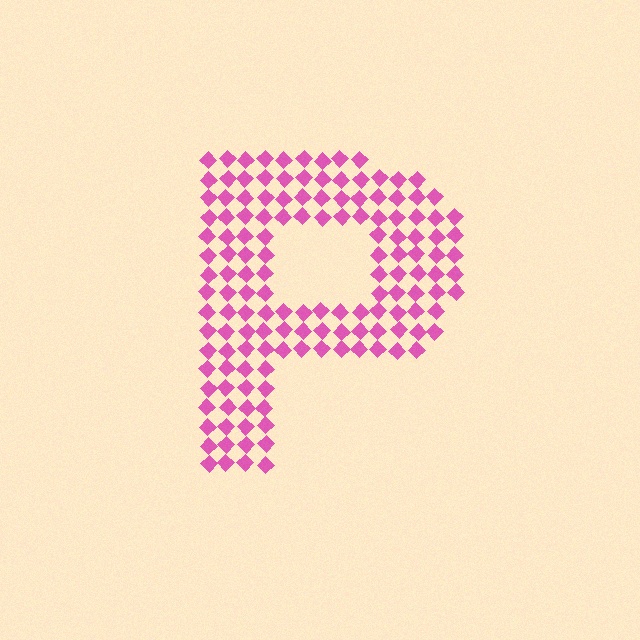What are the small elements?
The small elements are diamonds.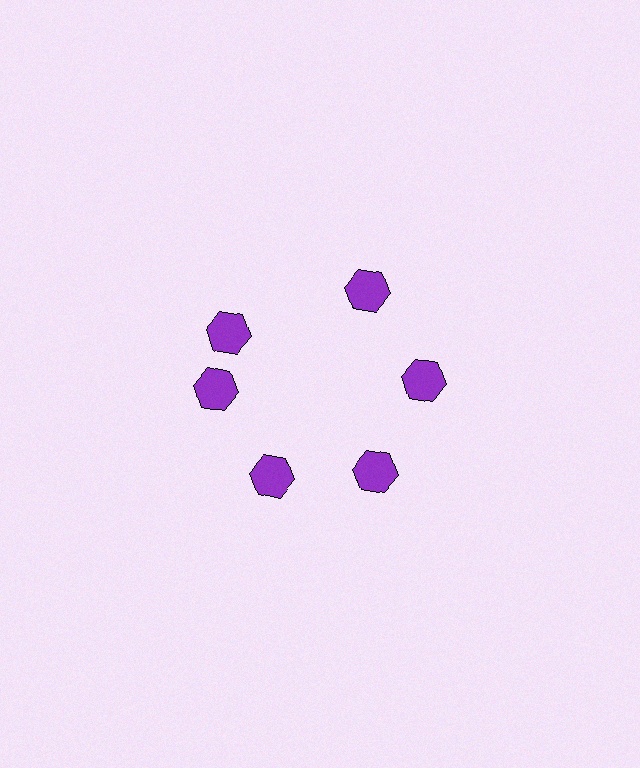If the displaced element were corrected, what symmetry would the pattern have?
It would have 6-fold rotational symmetry — the pattern would map onto itself every 60 degrees.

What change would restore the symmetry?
The symmetry would be restored by rotating it back into even spacing with its neighbors so that all 6 hexagons sit at equal angles and equal distance from the center.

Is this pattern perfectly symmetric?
No. The 6 purple hexagons are arranged in a ring, but one element near the 11 o'clock position is rotated out of alignment along the ring, breaking the 6-fold rotational symmetry.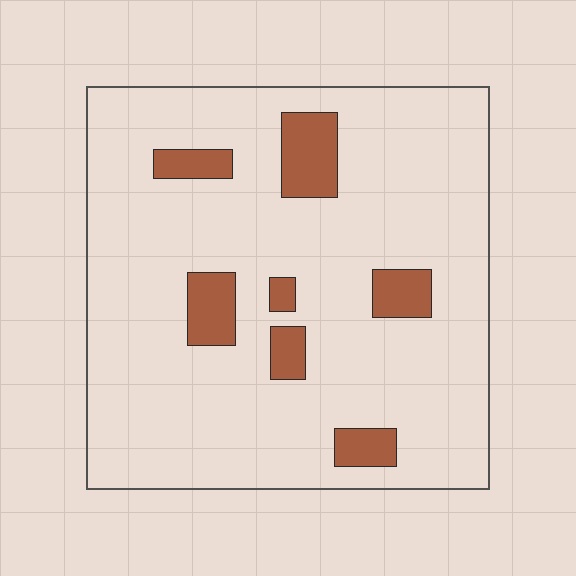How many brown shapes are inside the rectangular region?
7.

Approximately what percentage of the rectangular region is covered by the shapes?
Approximately 10%.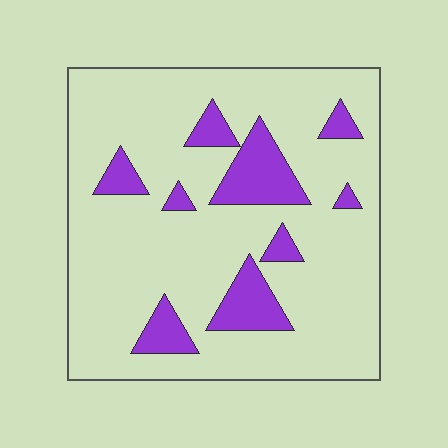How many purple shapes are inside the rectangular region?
9.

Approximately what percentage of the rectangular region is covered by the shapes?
Approximately 15%.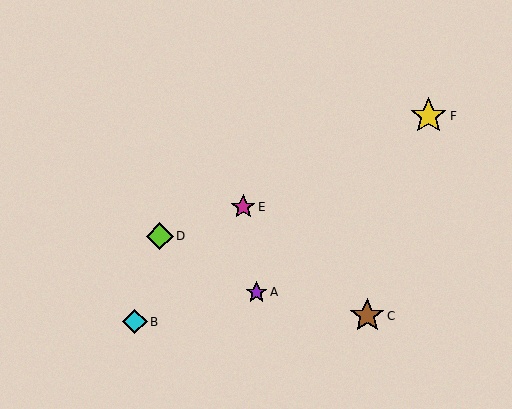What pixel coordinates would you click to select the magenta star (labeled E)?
Click at (243, 207) to select the magenta star E.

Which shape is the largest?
The yellow star (labeled F) is the largest.